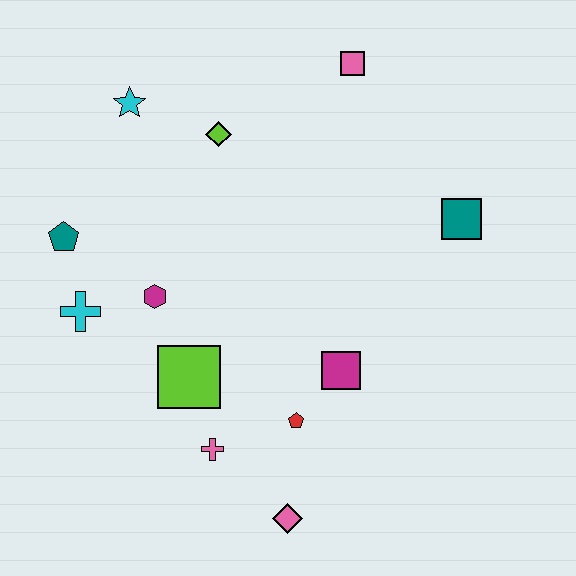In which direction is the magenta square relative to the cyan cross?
The magenta square is to the right of the cyan cross.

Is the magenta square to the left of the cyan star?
No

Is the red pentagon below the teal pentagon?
Yes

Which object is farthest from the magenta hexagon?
The teal square is farthest from the magenta hexagon.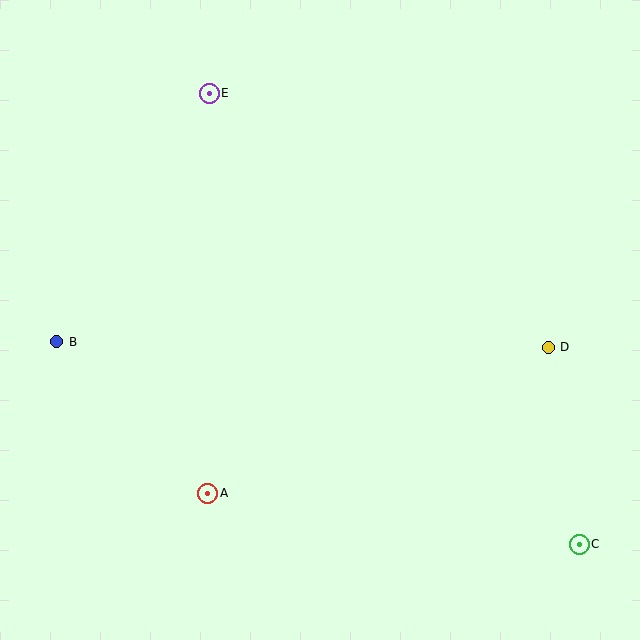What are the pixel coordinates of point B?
Point B is at (57, 342).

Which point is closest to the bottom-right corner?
Point C is closest to the bottom-right corner.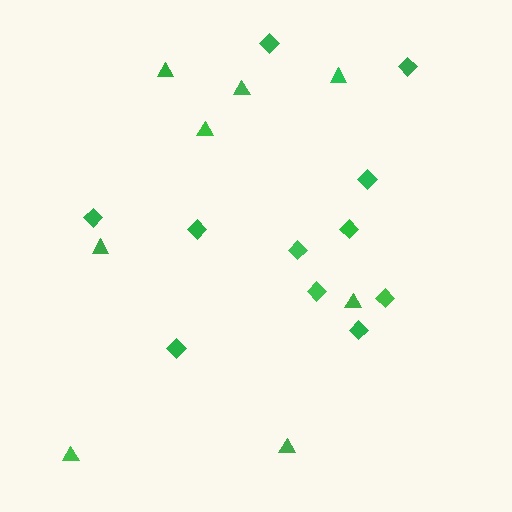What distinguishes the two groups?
There are 2 groups: one group of triangles (8) and one group of diamonds (11).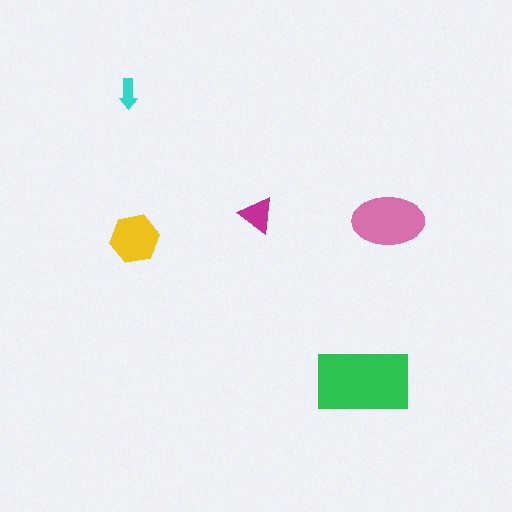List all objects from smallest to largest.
The cyan arrow, the magenta triangle, the yellow hexagon, the pink ellipse, the green rectangle.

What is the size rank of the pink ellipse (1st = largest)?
2nd.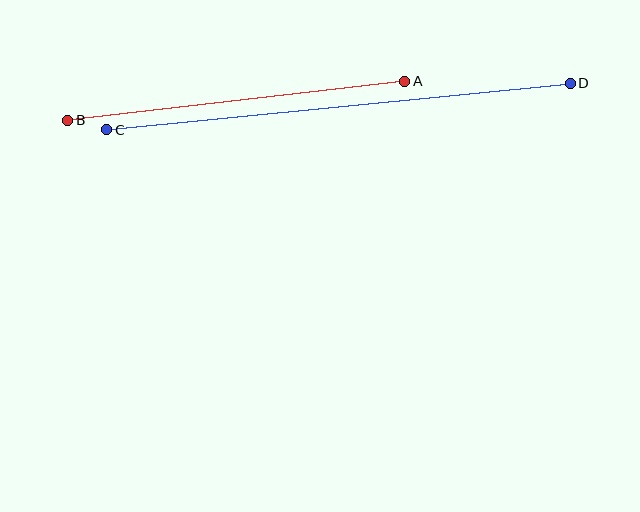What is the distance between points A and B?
The distance is approximately 339 pixels.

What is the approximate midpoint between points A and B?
The midpoint is at approximately (236, 101) pixels.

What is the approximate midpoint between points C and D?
The midpoint is at approximately (338, 106) pixels.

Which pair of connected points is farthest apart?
Points C and D are farthest apart.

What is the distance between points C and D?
The distance is approximately 466 pixels.